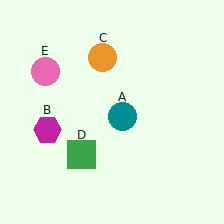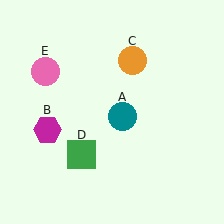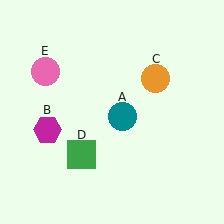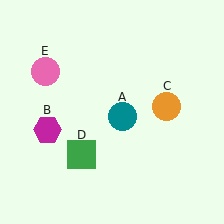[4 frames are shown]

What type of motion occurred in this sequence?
The orange circle (object C) rotated clockwise around the center of the scene.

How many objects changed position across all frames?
1 object changed position: orange circle (object C).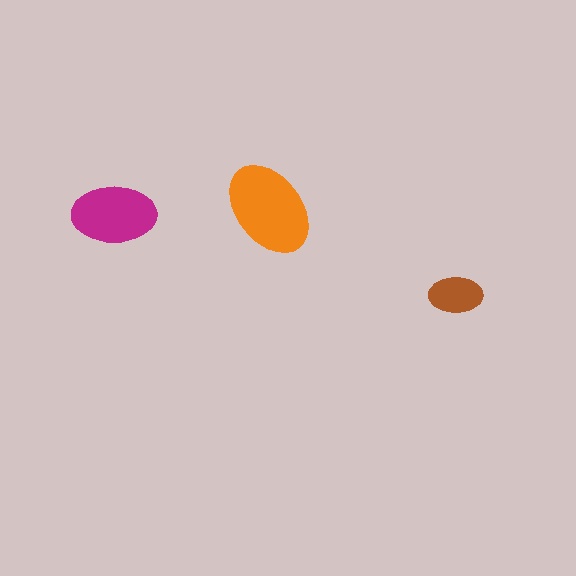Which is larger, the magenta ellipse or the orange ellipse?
The orange one.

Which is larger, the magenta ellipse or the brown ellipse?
The magenta one.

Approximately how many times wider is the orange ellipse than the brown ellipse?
About 2 times wider.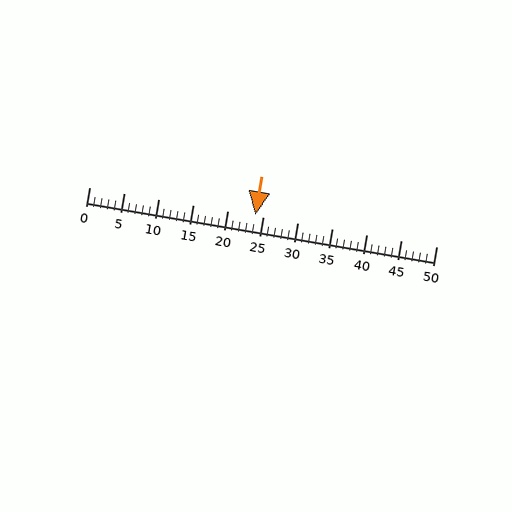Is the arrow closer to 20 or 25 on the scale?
The arrow is closer to 25.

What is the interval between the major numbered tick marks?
The major tick marks are spaced 5 units apart.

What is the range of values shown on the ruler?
The ruler shows values from 0 to 50.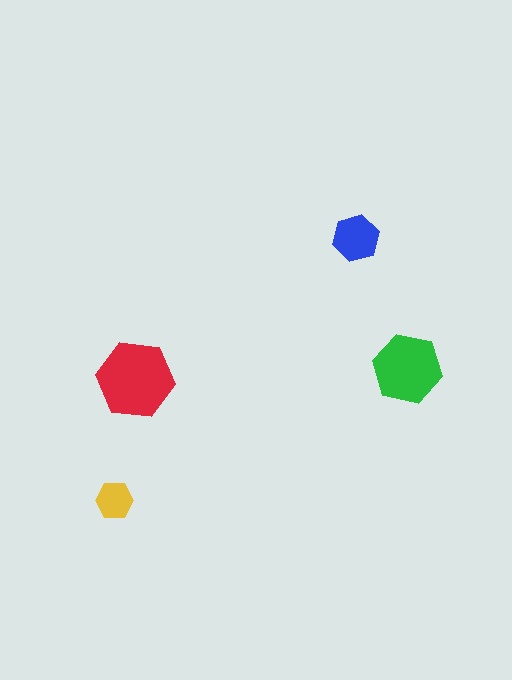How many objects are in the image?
There are 4 objects in the image.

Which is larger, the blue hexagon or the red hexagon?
The red one.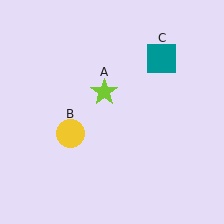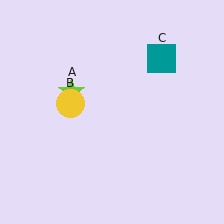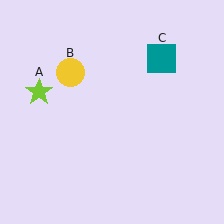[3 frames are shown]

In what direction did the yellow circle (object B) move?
The yellow circle (object B) moved up.